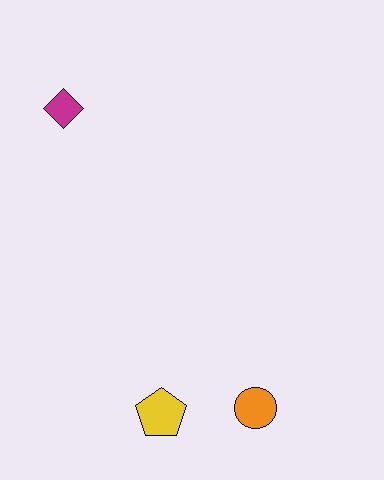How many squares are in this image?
There are no squares.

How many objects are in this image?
There are 3 objects.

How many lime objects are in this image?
There are no lime objects.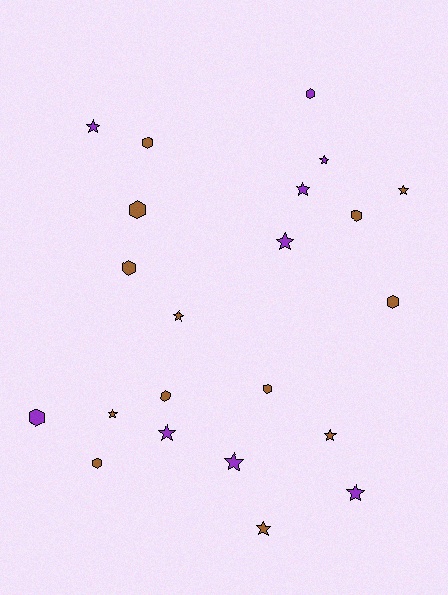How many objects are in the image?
There are 22 objects.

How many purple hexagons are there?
There are 2 purple hexagons.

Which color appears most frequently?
Brown, with 13 objects.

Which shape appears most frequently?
Star, with 12 objects.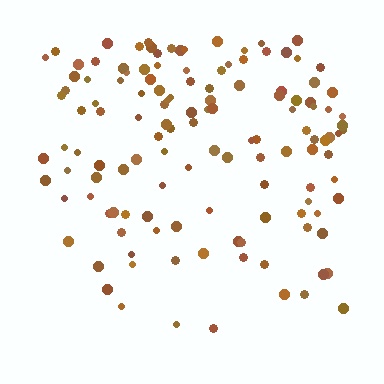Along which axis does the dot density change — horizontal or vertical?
Vertical.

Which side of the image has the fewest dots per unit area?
The bottom.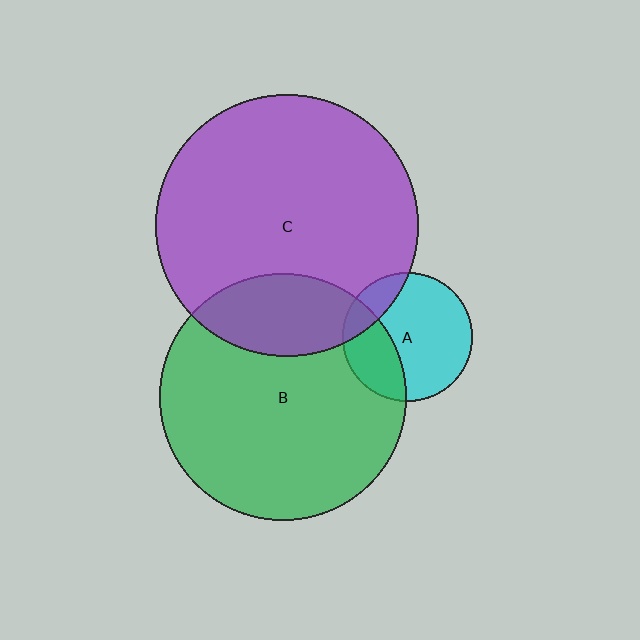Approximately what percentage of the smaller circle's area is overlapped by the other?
Approximately 15%.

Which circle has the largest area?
Circle C (purple).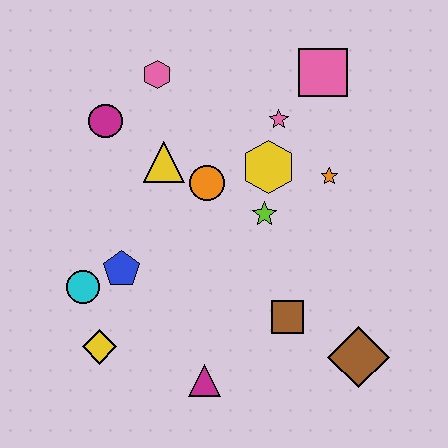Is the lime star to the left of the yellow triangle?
No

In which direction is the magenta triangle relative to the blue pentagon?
The magenta triangle is below the blue pentagon.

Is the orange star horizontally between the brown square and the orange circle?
No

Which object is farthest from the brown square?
The pink hexagon is farthest from the brown square.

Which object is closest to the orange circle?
The yellow triangle is closest to the orange circle.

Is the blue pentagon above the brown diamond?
Yes